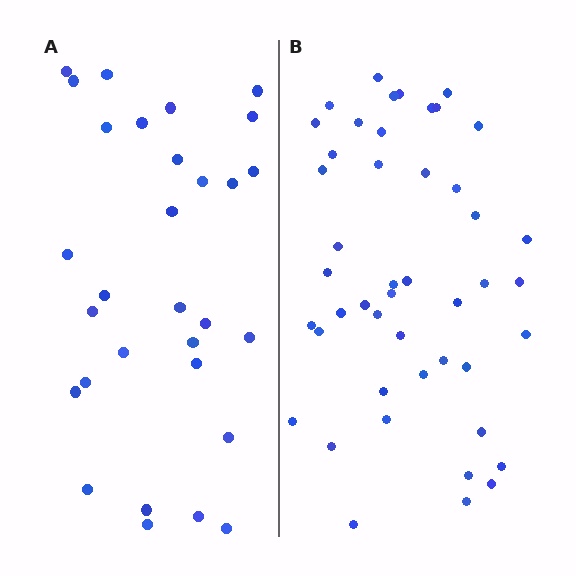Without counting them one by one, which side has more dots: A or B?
Region B (the right region) has more dots.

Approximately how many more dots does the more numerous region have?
Region B has approximately 15 more dots than region A.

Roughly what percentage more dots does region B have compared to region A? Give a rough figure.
About 55% more.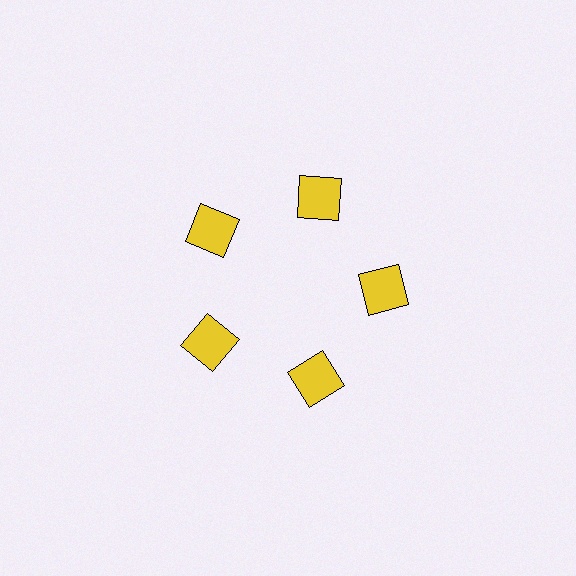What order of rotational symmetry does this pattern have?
This pattern has 5-fold rotational symmetry.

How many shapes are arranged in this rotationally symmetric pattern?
There are 5 shapes, arranged in 5 groups of 1.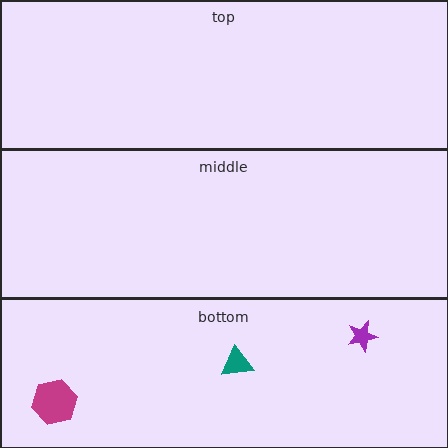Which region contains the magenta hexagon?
The bottom region.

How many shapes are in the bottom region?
3.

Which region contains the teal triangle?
The bottom region.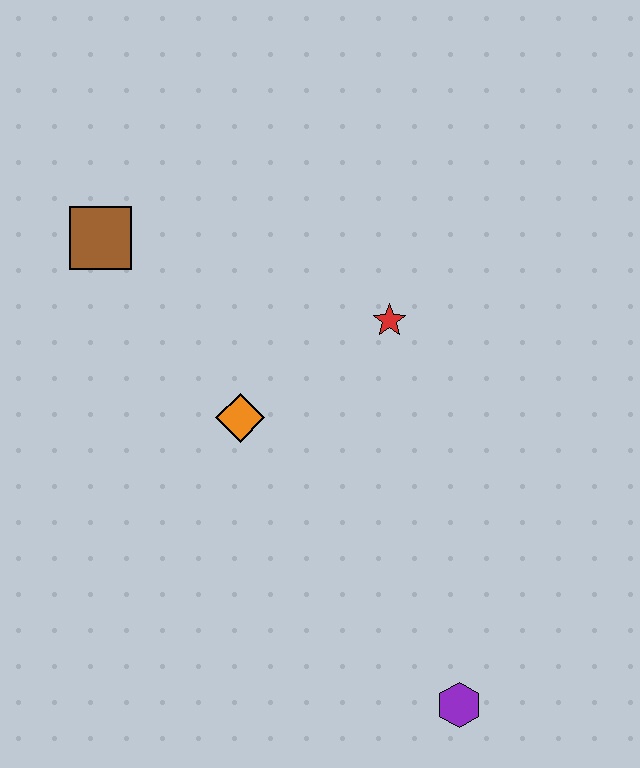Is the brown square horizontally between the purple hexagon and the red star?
No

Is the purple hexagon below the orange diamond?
Yes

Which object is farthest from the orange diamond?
The purple hexagon is farthest from the orange diamond.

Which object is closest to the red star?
The orange diamond is closest to the red star.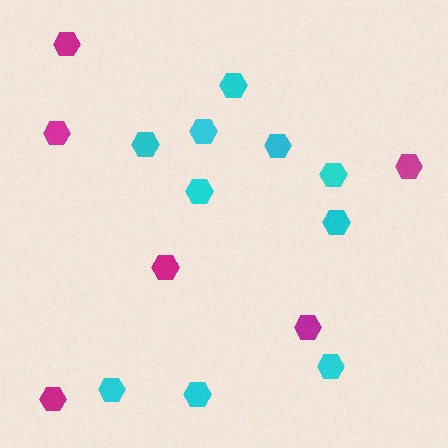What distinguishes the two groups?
There are 2 groups: one group of magenta hexagons (6) and one group of cyan hexagons (10).